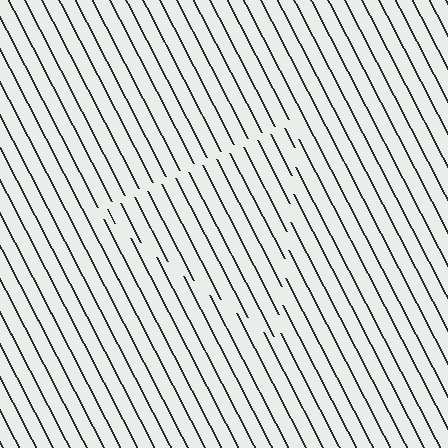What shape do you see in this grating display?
An illusory triangle. The interior of the shape contains the same grating, shifted by half a period — the contour is defined by the phase discontinuity where line-ends from the inner and outer gratings abut.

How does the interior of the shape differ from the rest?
The interior of the shape contains the same grating, shifted by half a period — the contour is defined by the phase discontinuity where line-ends from the inner and outer gratings abut.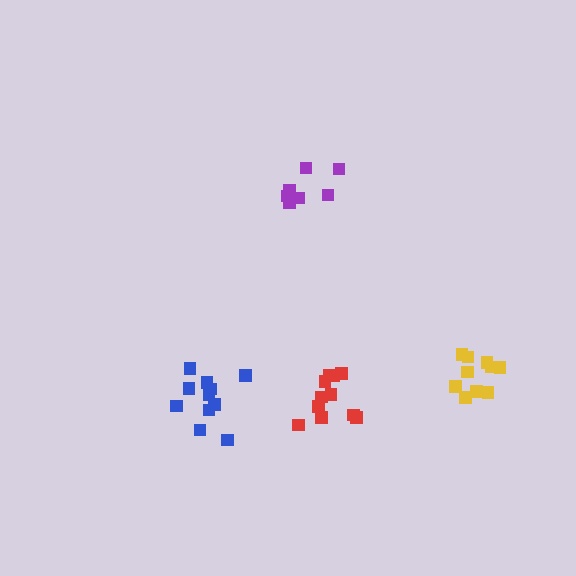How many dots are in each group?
Group 1: 11 dots, Group 2: 7 dots, Group 3: 11 dots, Group 4: 10 dots (39 total).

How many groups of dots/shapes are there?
There are 4 groups.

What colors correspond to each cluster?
The clusters are colored: red, purple, blue, yellow.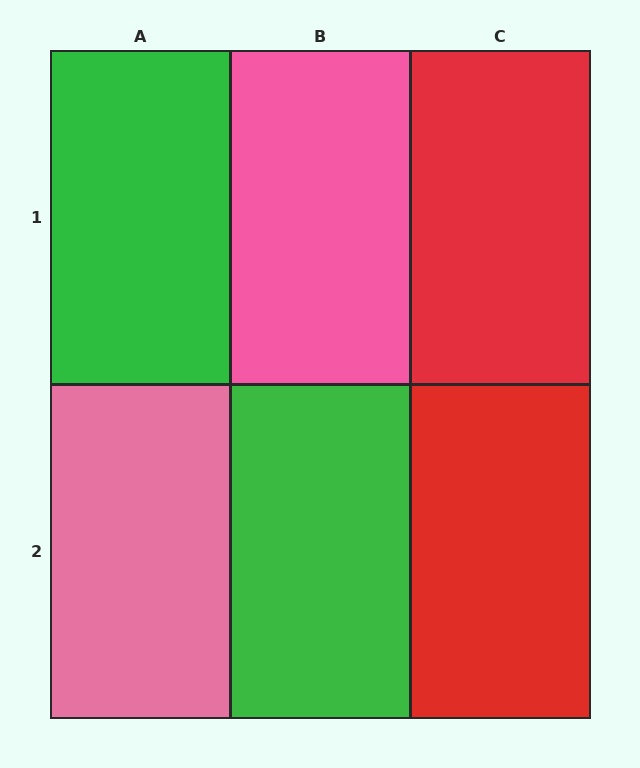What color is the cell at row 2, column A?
Pink.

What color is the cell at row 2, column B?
Green.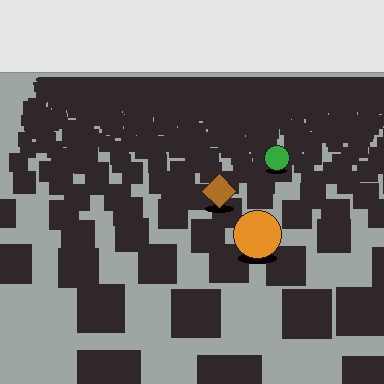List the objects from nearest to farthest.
From nearest to farthest: the orange circle, the brown diamond, the green circle.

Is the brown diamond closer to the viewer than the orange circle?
No. The orange circle is closer — you can tell from the texture gradient: the ground texture is coarser near it.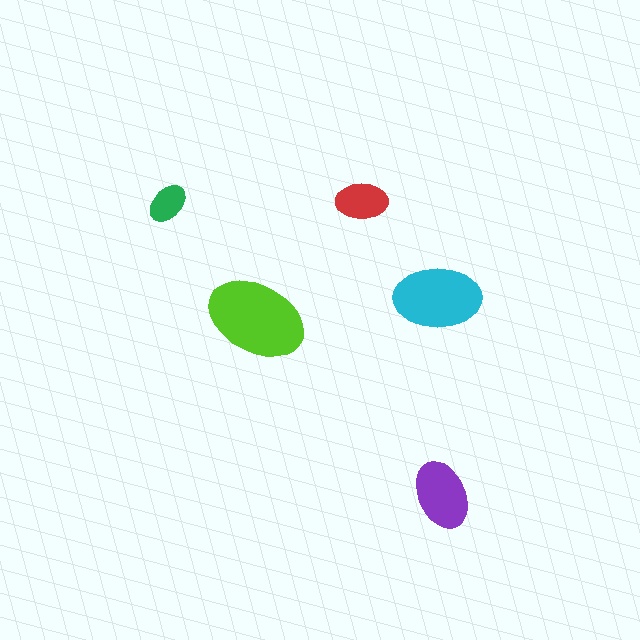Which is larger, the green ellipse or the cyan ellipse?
The cyan one.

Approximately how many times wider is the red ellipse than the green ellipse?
About 1.5 times wider.